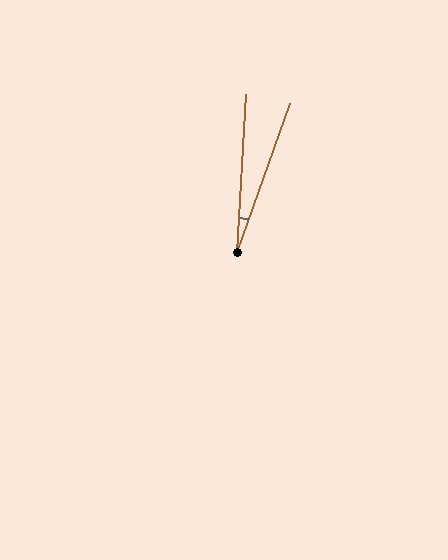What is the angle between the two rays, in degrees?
Approximately 16 degrees.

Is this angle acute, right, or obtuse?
It is acute.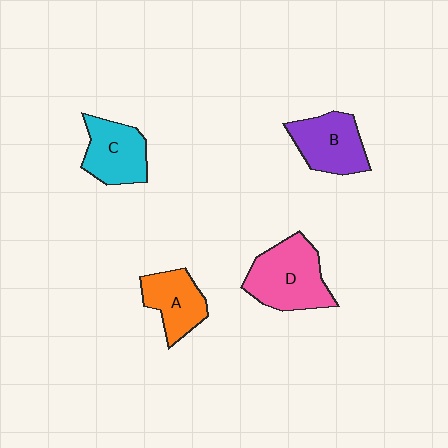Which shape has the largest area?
Shape D (pink).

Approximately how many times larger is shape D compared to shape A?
Approximately 1.5 times.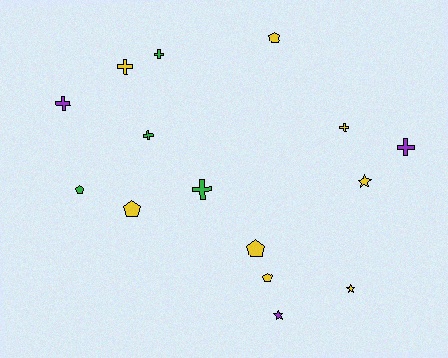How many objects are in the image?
There are 15 objects.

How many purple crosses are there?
There are 2 purple crosses.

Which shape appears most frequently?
Cross, with 7 objects.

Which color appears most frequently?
Yellow, with 8 objects.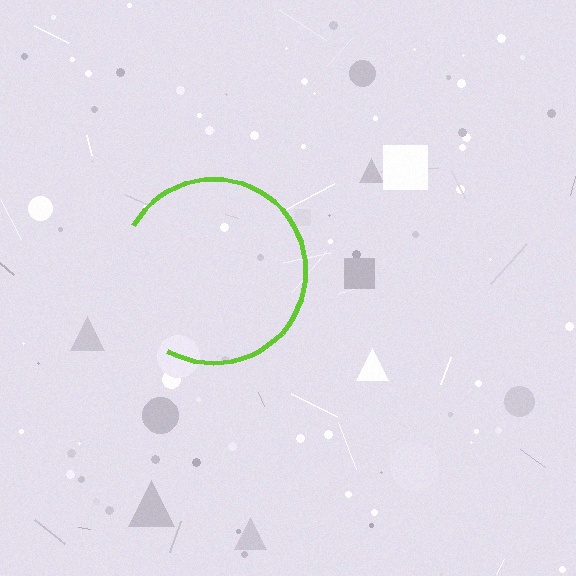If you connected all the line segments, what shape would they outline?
They would outline a circle.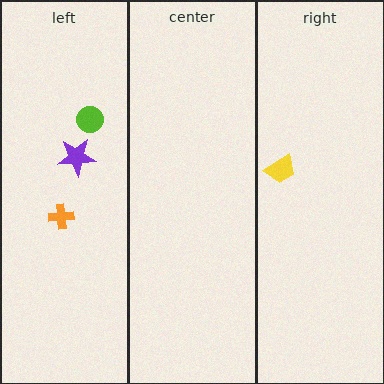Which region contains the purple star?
The left region.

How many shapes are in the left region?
3.